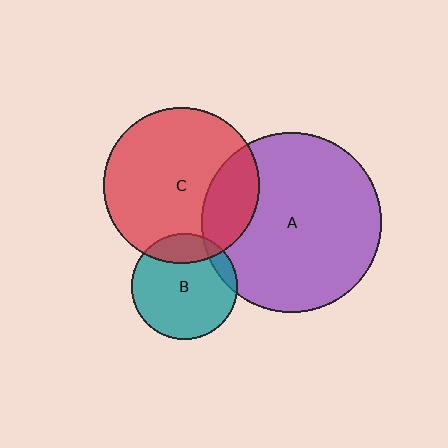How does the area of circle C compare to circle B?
Approximately 2.2 times.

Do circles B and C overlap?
Yes.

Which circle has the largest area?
Circle A (purple).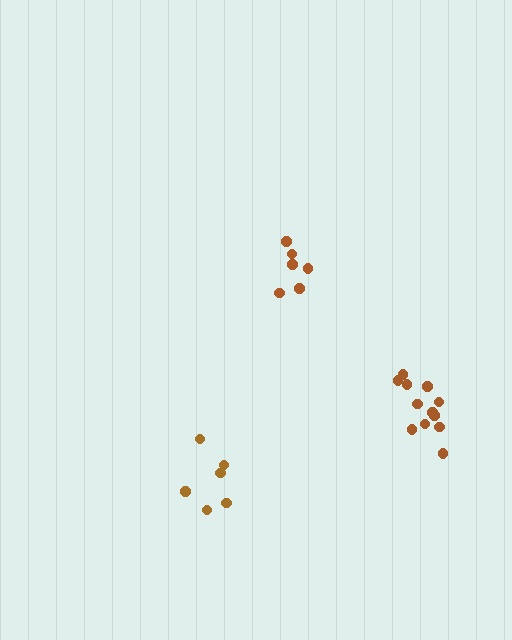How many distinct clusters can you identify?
There are 3 distinct clusters.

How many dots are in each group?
Group 1: 6 dots, Group 2: 6 dots, Group 3: 12 dots (24 total).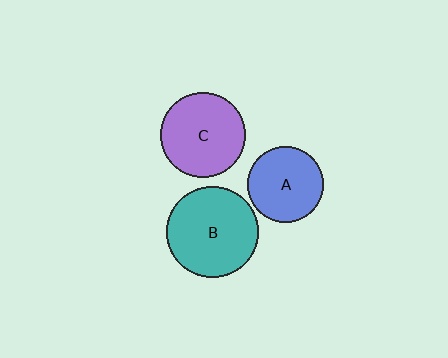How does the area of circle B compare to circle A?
Approximately 1.5 times.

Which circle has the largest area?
Circle B (teal).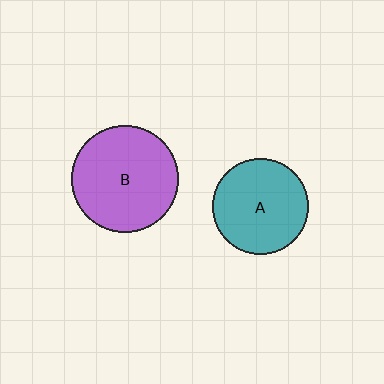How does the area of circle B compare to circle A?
Approximately 1.2 times.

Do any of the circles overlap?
No, none of the circles overlap.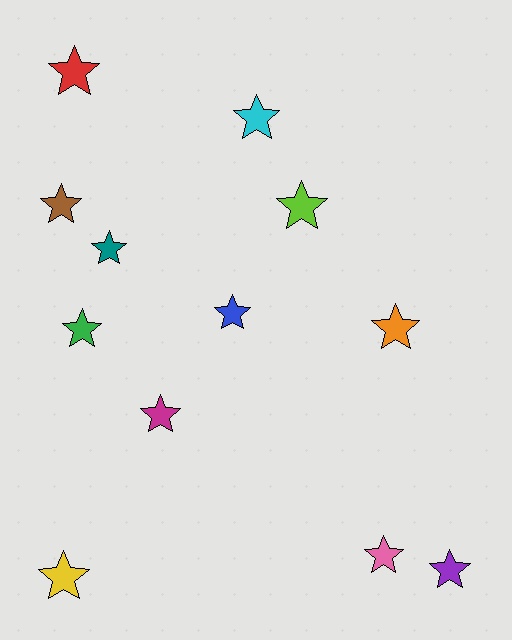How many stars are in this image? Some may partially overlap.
There are 12 stars.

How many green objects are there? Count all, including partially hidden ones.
There is 1 green object.